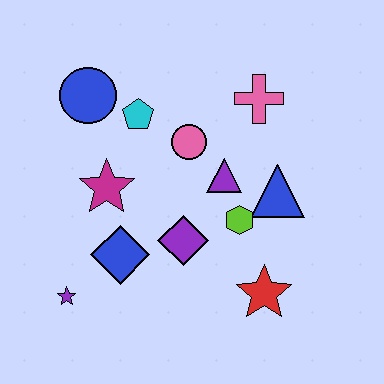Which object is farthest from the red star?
The blue circle is farthest from the red star.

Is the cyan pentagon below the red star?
No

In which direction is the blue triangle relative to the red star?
The blue triangle is above the red star.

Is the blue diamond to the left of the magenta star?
No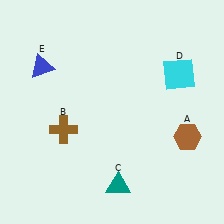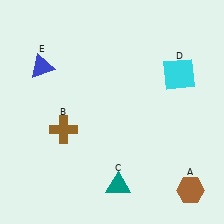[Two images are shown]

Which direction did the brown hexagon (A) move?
The brown hexagon (A) moved down.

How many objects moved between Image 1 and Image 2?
1 object moved between the two images.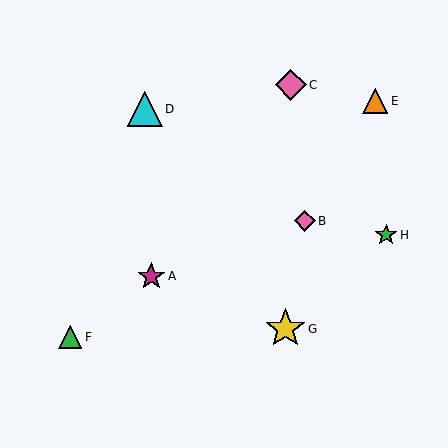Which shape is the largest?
The yellow star (labeled G) is the largest.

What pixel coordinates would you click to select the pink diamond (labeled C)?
Click at (291, 85) to select the pink diamond C.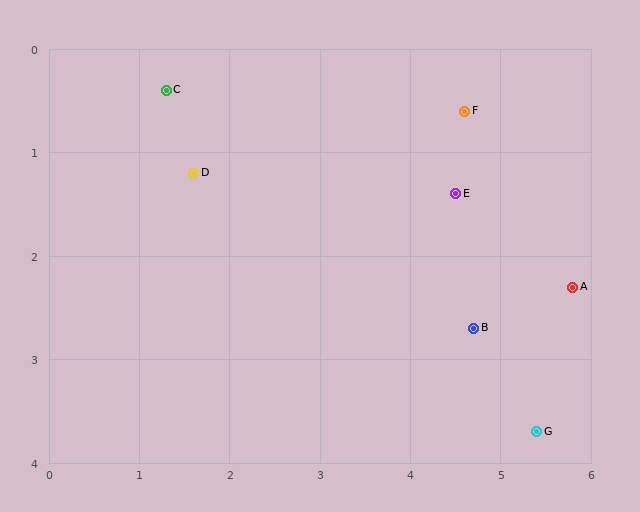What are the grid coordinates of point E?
Point E is at approximately (4.5, 1.4).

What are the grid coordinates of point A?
Point A is at approximately (5.8, 2.3).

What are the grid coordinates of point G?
Point G is at approximately (5.4, 3.7).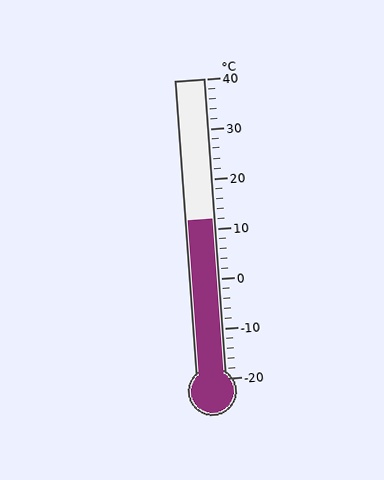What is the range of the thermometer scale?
The thermometer scale ranges from -20°C to 40°C.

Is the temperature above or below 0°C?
The temperature is above 0°C.